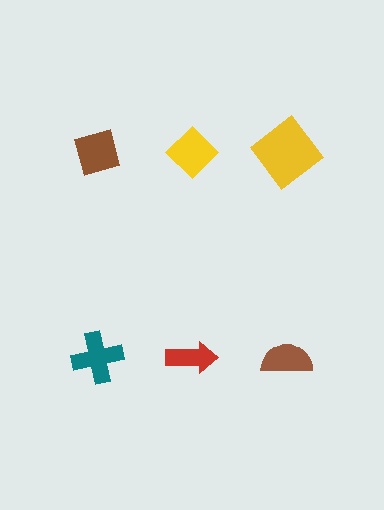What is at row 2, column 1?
A teal cross.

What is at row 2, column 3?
A brown semicircle.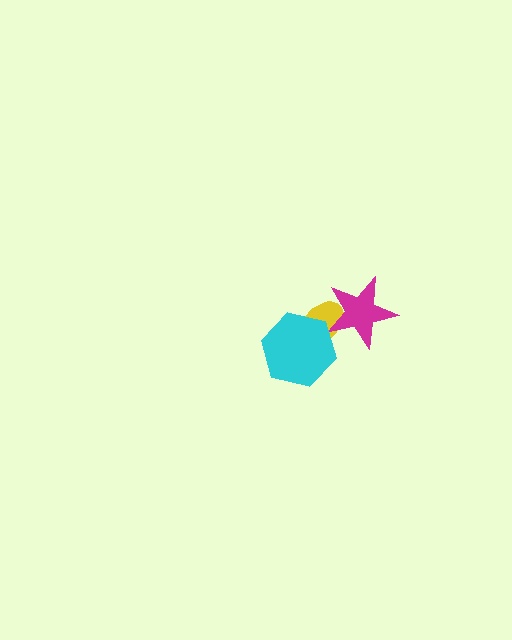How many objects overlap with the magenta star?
1 object overlaps with the magenta star.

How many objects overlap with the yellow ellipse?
2 objects overlap with the yellow ellipse.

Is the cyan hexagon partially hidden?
No, no other shape covers it.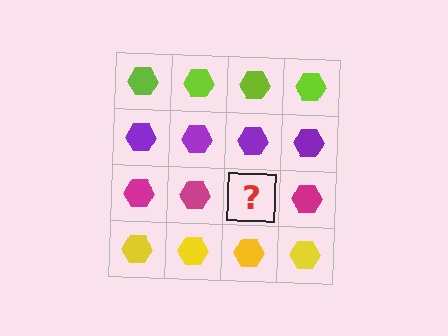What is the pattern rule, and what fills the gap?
The rule is that each row has a consistent color. The gap should be filled with a magenta hexagon.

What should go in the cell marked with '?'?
The missing cell should contain a magenta hexagon.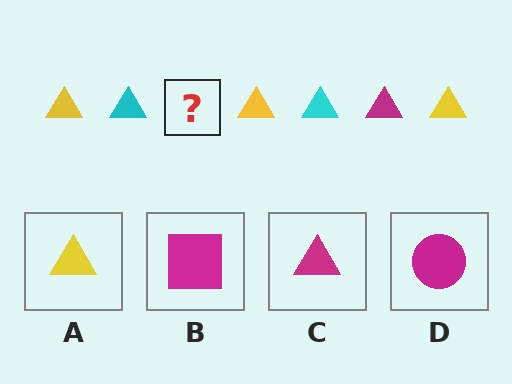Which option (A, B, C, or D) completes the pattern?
C.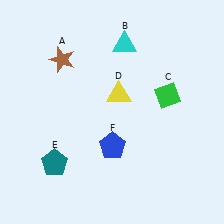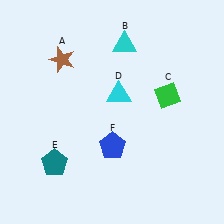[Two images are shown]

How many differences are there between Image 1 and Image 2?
There is 1 difference between the two images.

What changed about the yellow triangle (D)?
In Image 1, D is yellow. In Image 2, it changed to cyan.